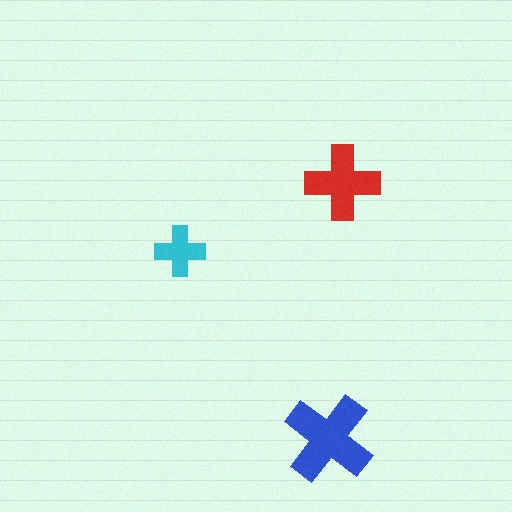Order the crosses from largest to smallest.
the blue one, the red one, the cyan one.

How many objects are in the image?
There are 3 objects in the image.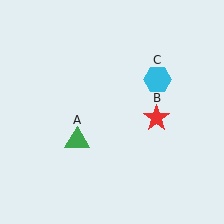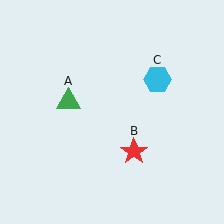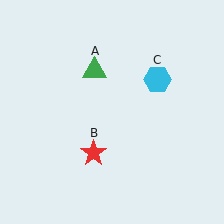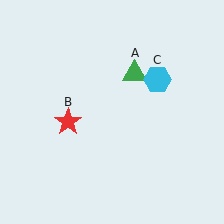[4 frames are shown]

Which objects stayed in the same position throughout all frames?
Cyan hexagon (object C) remained stationary.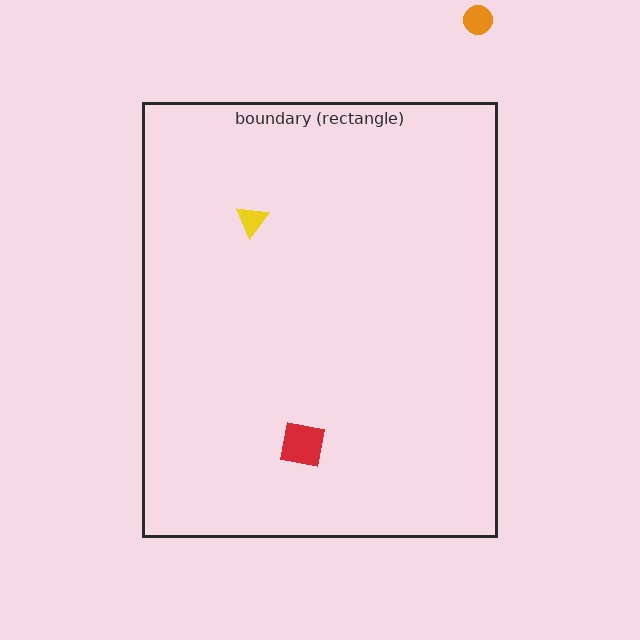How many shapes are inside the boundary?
2 inside, 1 outside.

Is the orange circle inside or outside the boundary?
Outside.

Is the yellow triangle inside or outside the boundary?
Inside.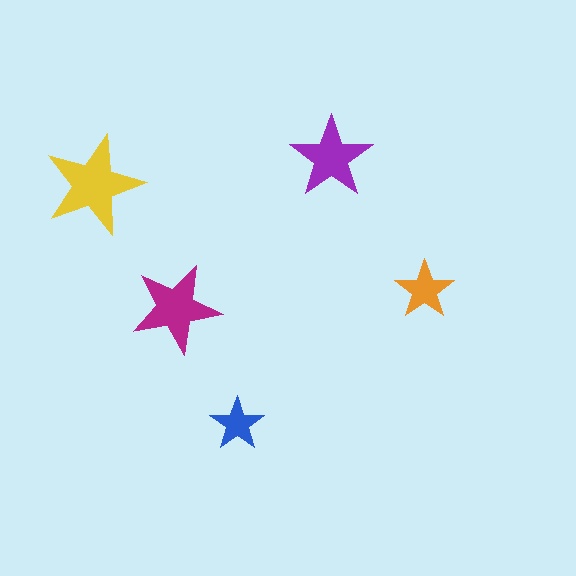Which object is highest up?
The purple star is topmost.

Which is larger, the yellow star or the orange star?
The yellow one.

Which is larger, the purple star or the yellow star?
The yellow one.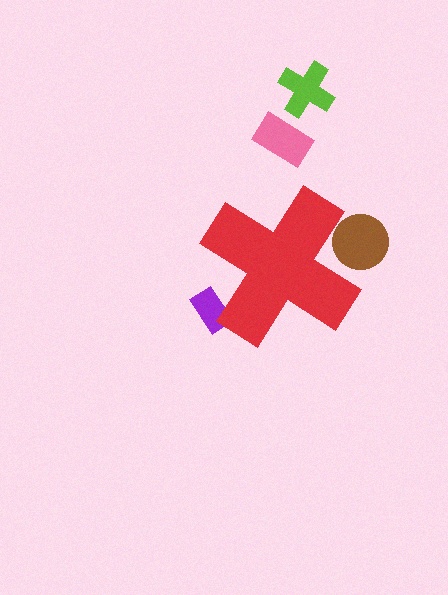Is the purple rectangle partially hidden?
Yes, the purple rectangle is partially hidden behind the red cross.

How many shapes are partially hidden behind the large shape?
2 shapes are partially hidden.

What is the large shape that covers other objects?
A red cross.